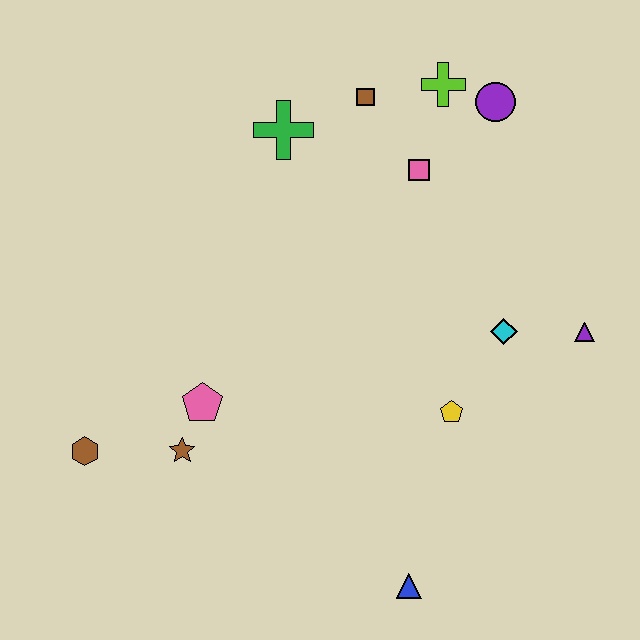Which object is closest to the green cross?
The brown square is closest to the green cross.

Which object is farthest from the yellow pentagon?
The brown hexagon is farthest from the yellow pentagon.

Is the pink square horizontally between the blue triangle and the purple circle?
Yes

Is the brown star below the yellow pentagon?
Yes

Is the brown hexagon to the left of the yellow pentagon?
Yes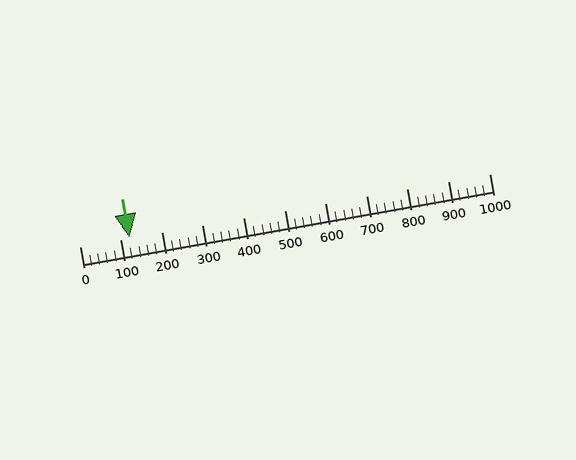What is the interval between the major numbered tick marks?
The major tick marks are spaced 100 units apart.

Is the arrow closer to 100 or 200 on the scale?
The arrow is closer to 100.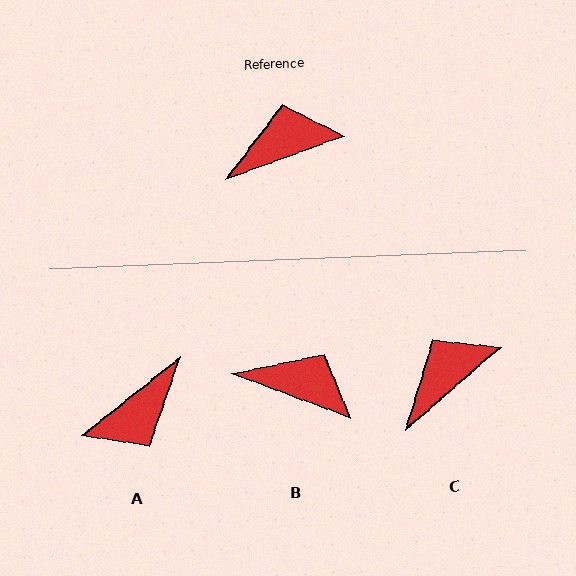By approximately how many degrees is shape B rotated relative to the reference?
Approximately 41 degrees clockwise.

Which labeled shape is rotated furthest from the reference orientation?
A, about 161 degrees away.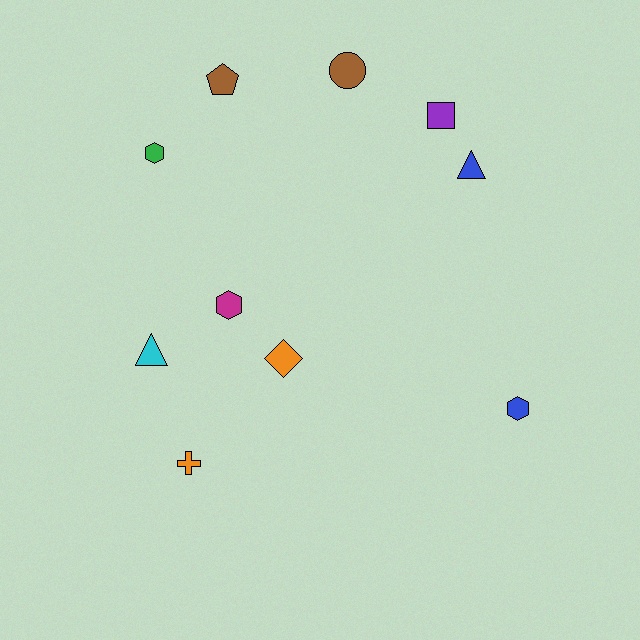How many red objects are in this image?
There are no red objects.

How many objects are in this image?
There are 10 objects.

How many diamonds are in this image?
There is 1 diamond.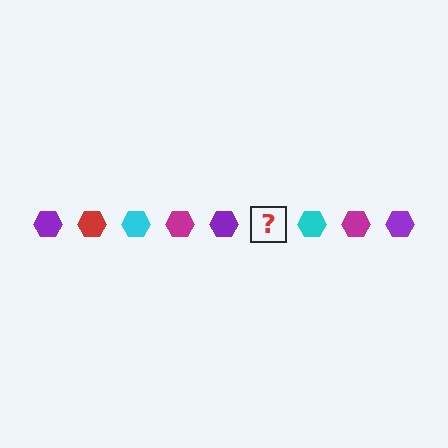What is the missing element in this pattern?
The missing element is a red hexagon.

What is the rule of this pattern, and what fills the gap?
The rule is that the pattern cycles through purple, red, cyan, magenta hexagons. The gap should be filled with a red hexagon.